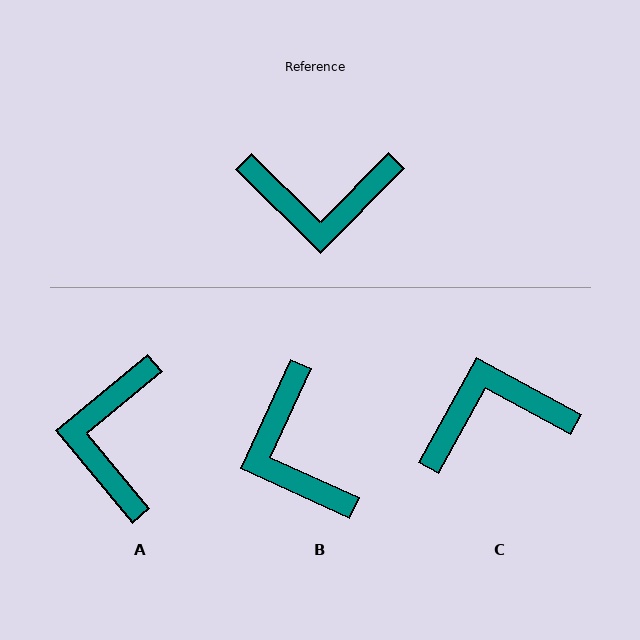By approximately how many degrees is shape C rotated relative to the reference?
Approximately 164 degrees clockwise.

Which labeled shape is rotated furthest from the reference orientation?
C, about 164 degrees away.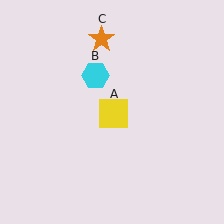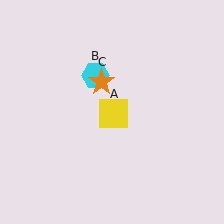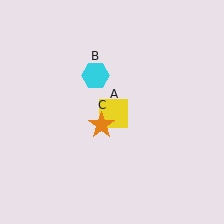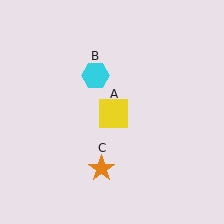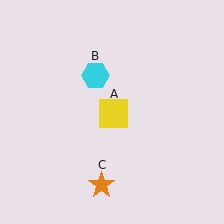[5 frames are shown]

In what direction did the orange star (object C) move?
The orange star (object C) moved down.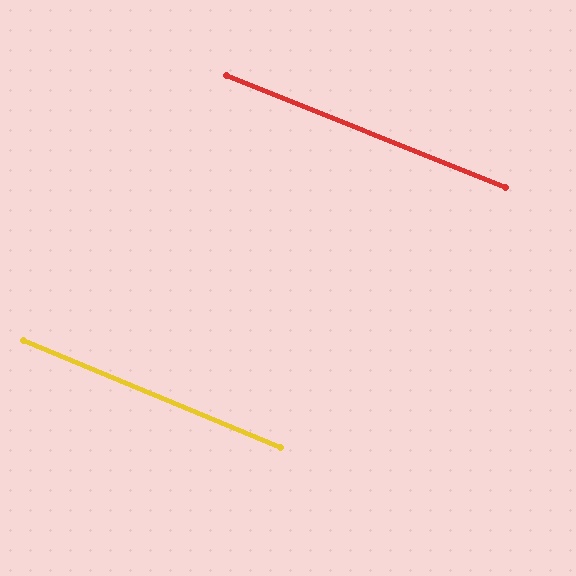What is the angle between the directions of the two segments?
Approximately 1 degree.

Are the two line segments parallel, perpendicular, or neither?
Parallel — their directions differ by only 0.8°.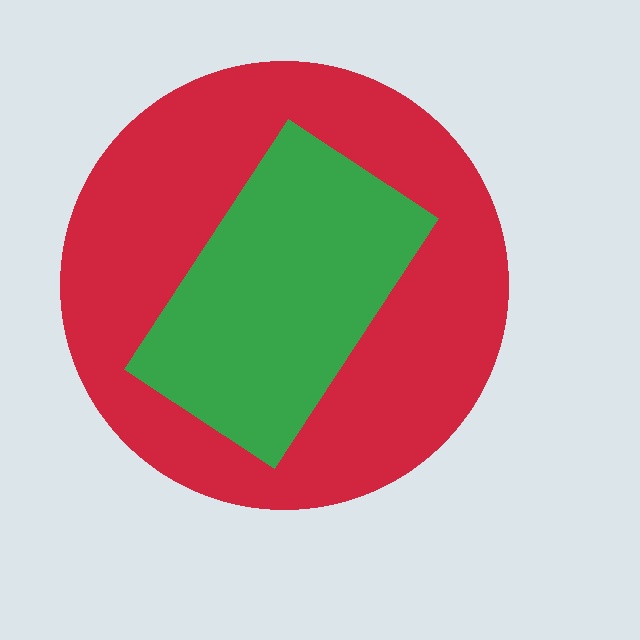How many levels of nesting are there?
2.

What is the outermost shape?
The red circle.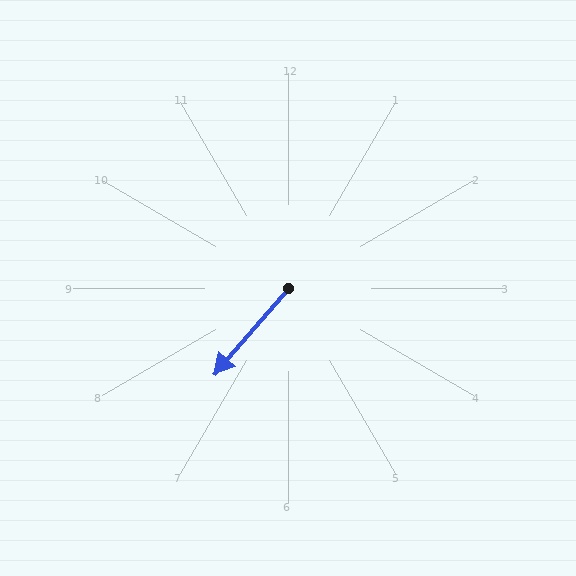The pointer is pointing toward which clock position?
Roughly 7 o'clock.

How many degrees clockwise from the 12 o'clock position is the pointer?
Approximately 221 degrees.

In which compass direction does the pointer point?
Southwest.